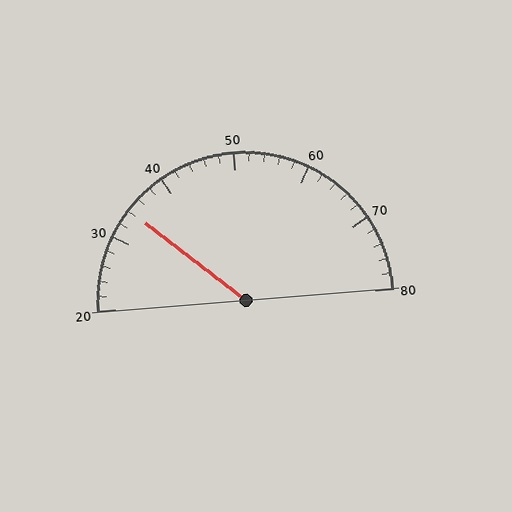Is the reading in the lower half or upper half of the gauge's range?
The reading is in the lower half of the range (20 to 80).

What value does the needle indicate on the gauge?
The needle indicates approximately 34.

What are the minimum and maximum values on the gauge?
The gauge ranges from 20 to 80.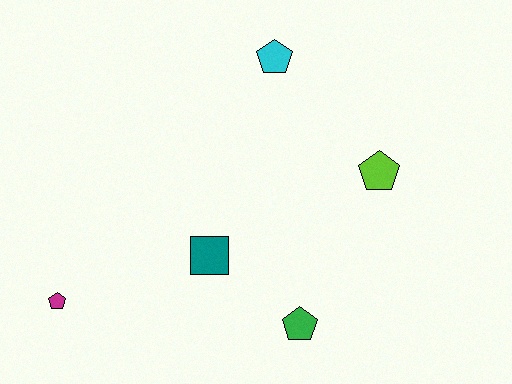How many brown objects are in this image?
There are no brown objects.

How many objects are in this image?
There are 5 objects.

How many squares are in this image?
There is 1 square.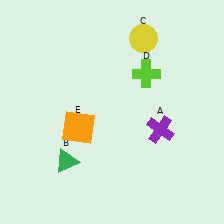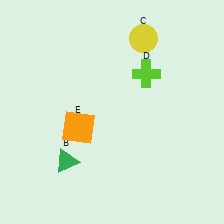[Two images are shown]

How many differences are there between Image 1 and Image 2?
There is 1 difference between the two images.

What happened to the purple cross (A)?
The purple cross (A) was removed in Image 2. It was in the bottom-right area of Image 1.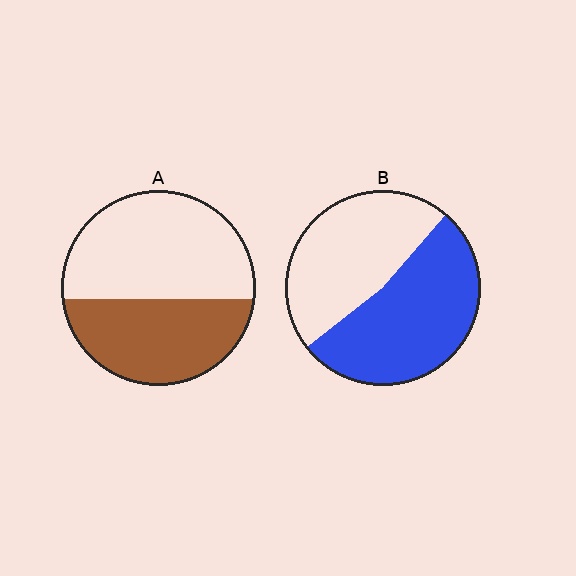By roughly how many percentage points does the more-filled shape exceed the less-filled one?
By roughly 10 percentage points (B over A).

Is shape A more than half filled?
No.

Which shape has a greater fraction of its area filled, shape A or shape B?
Shape B.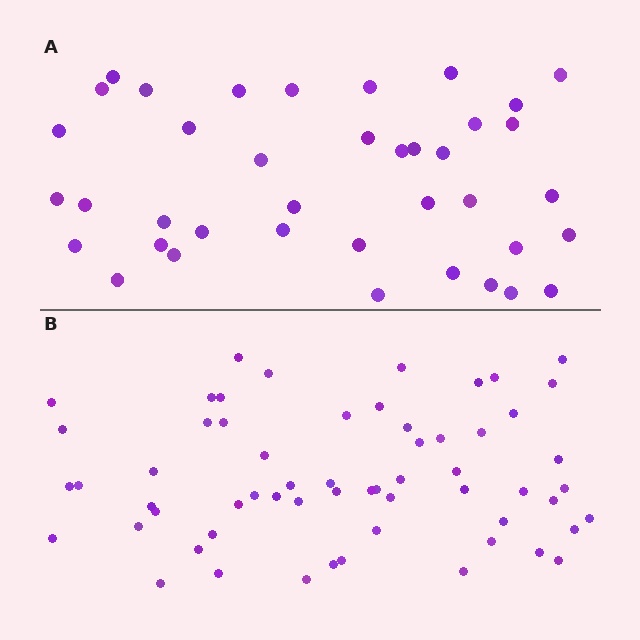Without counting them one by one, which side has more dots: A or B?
Region B (the bottom region) has more dots.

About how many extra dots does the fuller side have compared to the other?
Region B has approximately 20 more dots than region A.